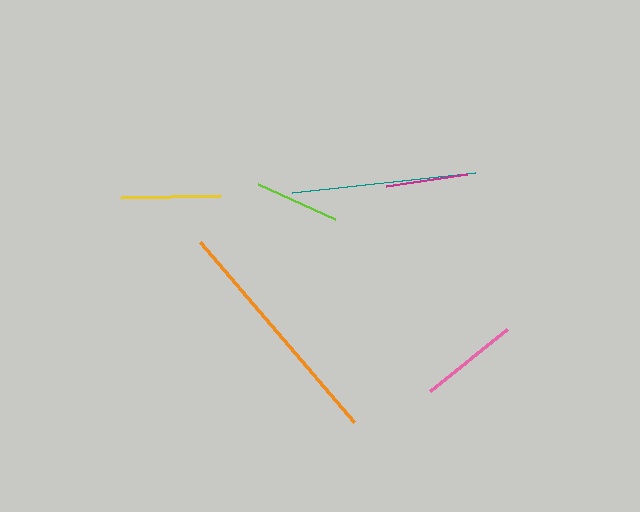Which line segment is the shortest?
The magenta line is the shortest at approximately 82 pixels.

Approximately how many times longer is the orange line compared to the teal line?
The orange line is approximately 1.3 times the length of the teal line.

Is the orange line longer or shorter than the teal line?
The orange line is longer than the teal line.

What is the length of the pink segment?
The pink segment is approximately 99 pixels long.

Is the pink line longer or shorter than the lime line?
The pink line is longer than the lime line.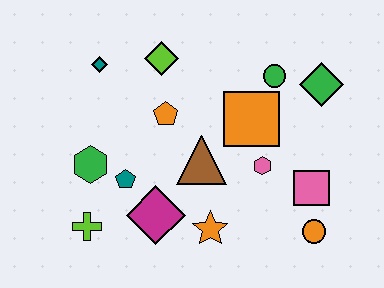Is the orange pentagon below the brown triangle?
No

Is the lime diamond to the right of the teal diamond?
Yes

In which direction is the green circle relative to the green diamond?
The green circle is to the left of the green diamond.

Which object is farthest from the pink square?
The teal diamond is farthest from the pink square.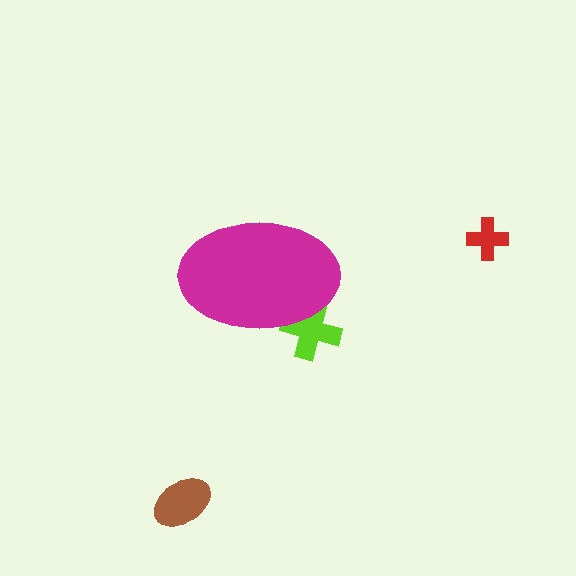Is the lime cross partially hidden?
Yes, the lime cross is partially hidden behind the magenta ellipse.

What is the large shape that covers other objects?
A magenta ellipse.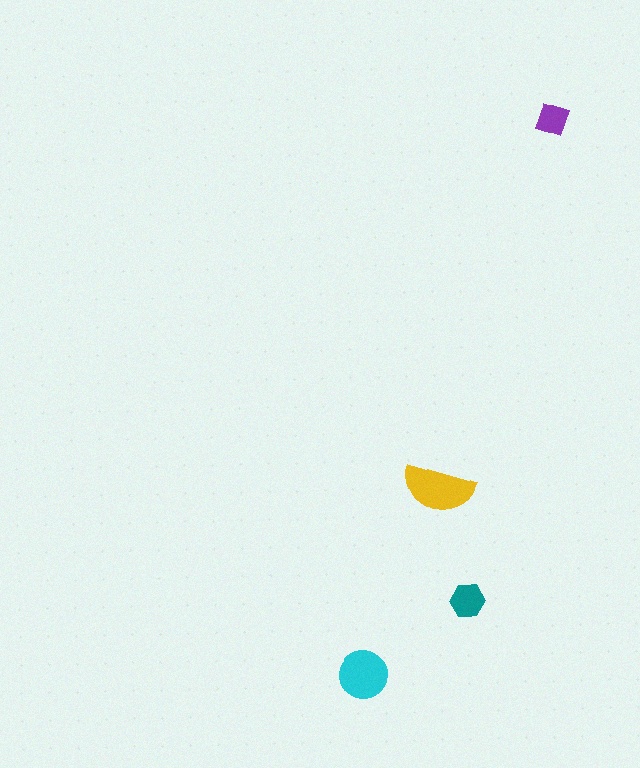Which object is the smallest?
The purple diamond.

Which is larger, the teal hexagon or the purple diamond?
The teal hexagon.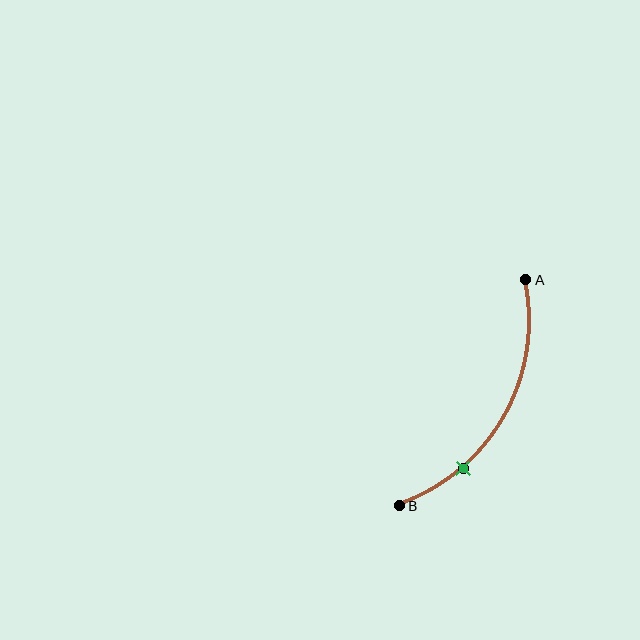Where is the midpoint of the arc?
The arc midpoint is the point on the curve farthest from the straight line joining A and B. It sits to the right of that line.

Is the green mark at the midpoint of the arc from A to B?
No. The green mark lies on the arc but is closer to endpoint B. The arc midpoint would be at the point on the curve equidistant along the arc from both A and B.